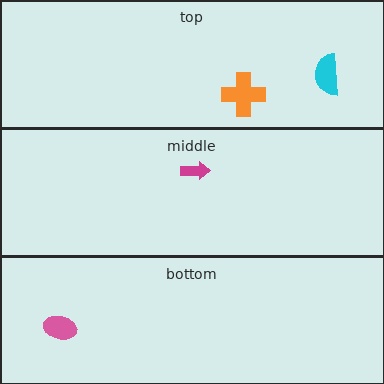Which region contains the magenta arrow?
The middle region.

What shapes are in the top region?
The cyan semicircle, the orange cross.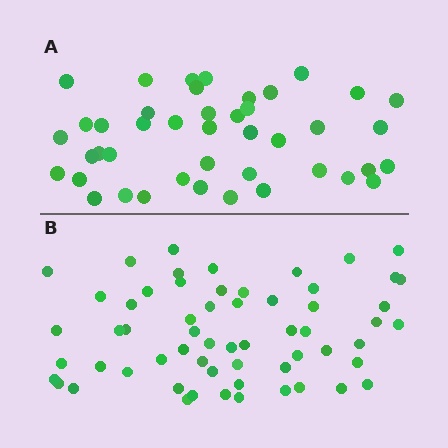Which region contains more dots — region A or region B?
Region B (the bottom region) has more dots.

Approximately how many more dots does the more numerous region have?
Region B has approximately 15 more dots than region A.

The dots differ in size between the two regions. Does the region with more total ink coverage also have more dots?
No. Region A has more total ink coverage because its dots are larger, but region B actually contains more individual dots. Total area can be misleading — the number of items is what matters here.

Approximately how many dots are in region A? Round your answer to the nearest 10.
About 40 dots. (The exact count is 43, which rounds to 40.)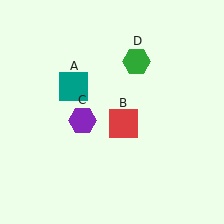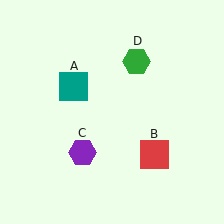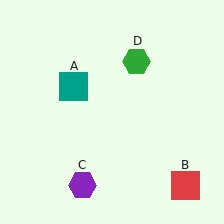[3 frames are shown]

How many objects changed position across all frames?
2 objects changed position: red square (object B), purple hexagon (object C).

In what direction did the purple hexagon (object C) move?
The purple hexagon (object C) moved down.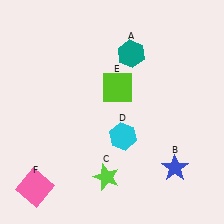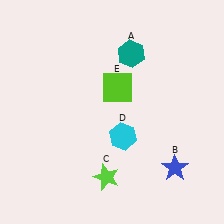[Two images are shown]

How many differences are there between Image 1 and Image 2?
There is 1 difference between the two images.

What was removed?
The pink square (F) was removed in Image 2.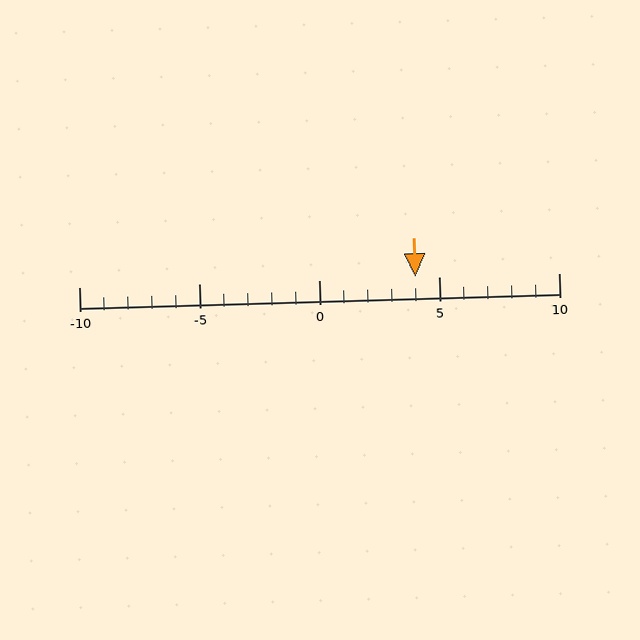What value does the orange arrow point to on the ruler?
The orange arrow points to approximately 4.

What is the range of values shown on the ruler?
The ruler shows values from -10 to 10.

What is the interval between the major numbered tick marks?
The major tick marks are spaced 5 units apart.